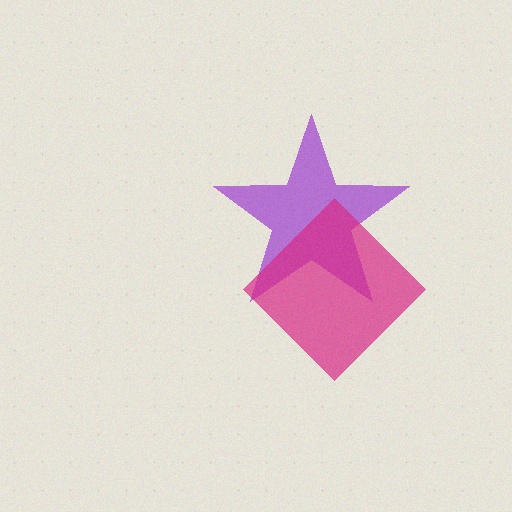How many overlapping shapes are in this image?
There are 2 overlapping shapes in the image.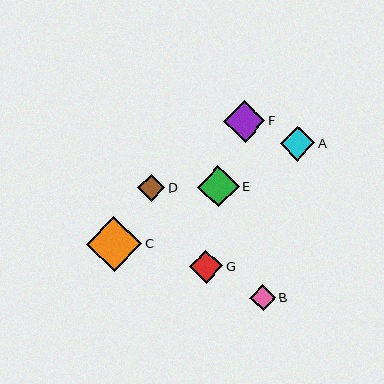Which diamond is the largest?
Diamond C is the largest with a size of approximately 55 pixels.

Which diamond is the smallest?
Diamond B is the smallest with a size of approximately 26 pixels.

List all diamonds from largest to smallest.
From largest to smallest: C, F, E, A, G, D, B.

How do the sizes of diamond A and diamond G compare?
Diamond A and diamond G are approximately the same size.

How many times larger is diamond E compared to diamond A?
Diamond E is approximately 1.2 times the size of diamond A.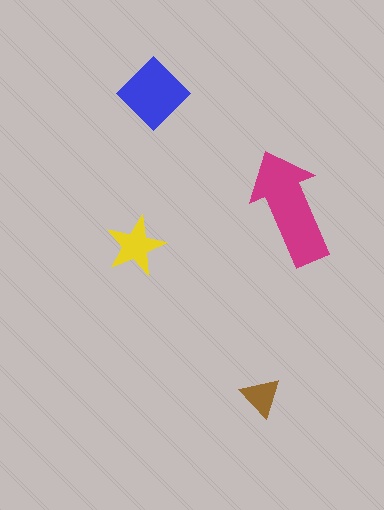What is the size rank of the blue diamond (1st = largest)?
2nd.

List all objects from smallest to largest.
The brown triangle, the yellow star, the blue diamond, the magenta arrow.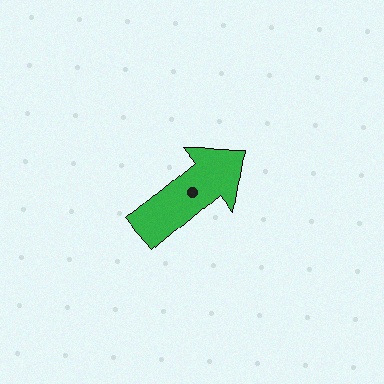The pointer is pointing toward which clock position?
Roughly 2 o'clock.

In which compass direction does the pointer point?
Northeast.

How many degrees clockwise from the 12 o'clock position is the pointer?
Approximately 50 degrees.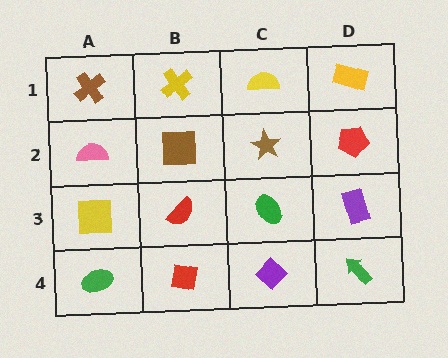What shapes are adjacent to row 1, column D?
A red pentagon (row 2, column D), a yellow semicircle (row 1, column C).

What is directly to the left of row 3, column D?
A green ellipse.